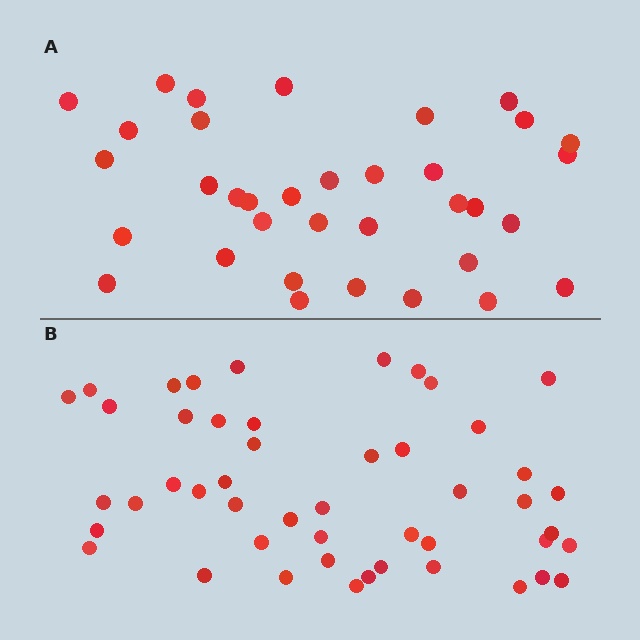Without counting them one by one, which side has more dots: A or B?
Region B (the bottom region) has more dots.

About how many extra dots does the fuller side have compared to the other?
Region B has approximately 15 more dots than region A.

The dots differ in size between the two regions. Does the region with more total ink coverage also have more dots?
No. Region A has more total ink coverage because its dots are larger, but region B actually contains more individual dots. Total area can be misleading — the number of items is what matters here.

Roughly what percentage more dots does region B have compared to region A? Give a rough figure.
About 35% more.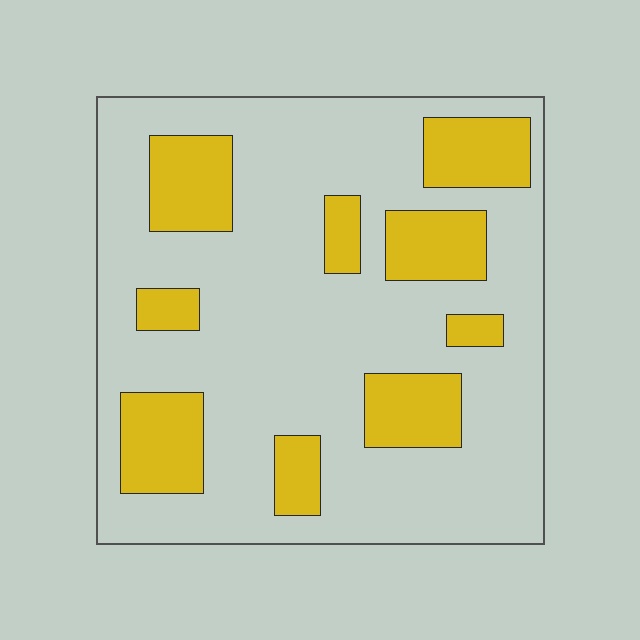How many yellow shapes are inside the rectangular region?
9.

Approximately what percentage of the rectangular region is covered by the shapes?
Approximately 25%.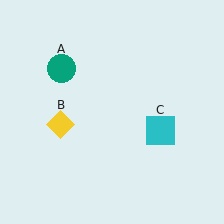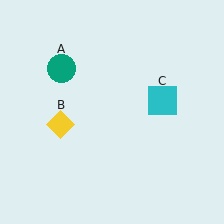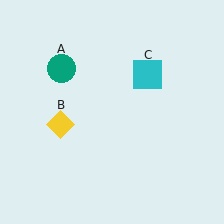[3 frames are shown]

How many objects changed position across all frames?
1 object changed position: cyan square (object C).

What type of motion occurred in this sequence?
The cyan square (object C) rotated counterclockwise around the center of the scene.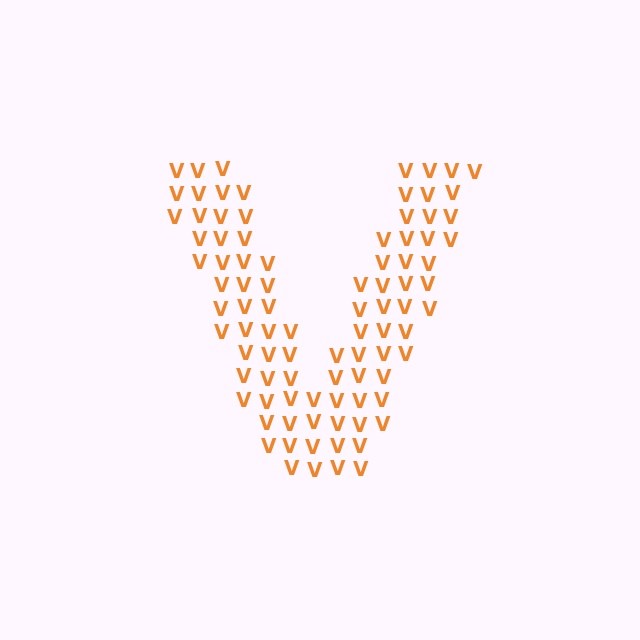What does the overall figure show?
The overall figure shows the letter V.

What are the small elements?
The small elements are letter V's.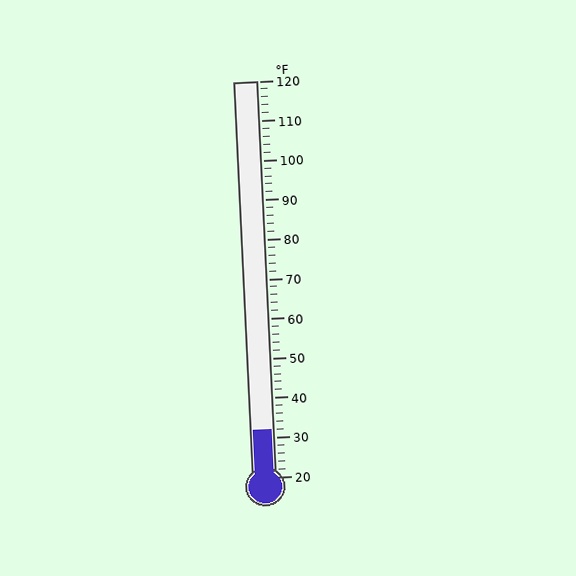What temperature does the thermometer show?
The thermometer shows approximately 32°F.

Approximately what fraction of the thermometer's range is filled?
The thermometer is filled to approximately 10% of its range.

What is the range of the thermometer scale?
The thermometer scale ranges from 20°F to 120°F.